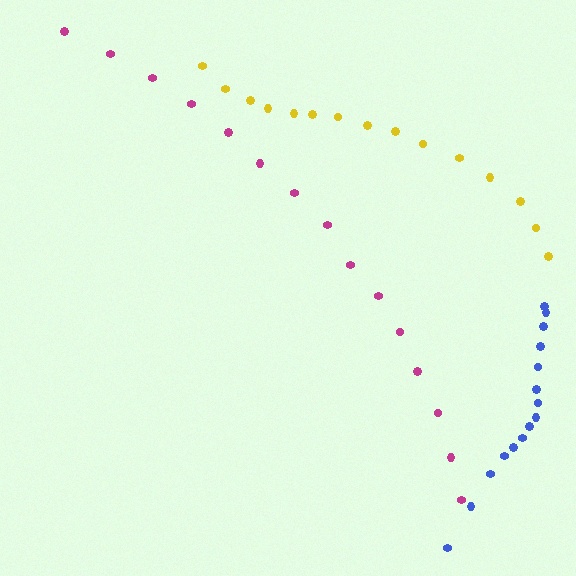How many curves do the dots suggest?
There are 3 distinct paths.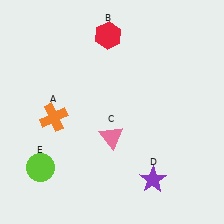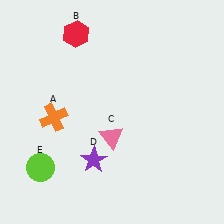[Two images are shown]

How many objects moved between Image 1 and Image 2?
2 objects moved between the two images.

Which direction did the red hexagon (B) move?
The red hexagon (B) moved left.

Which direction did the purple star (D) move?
The purple star (D) moved left.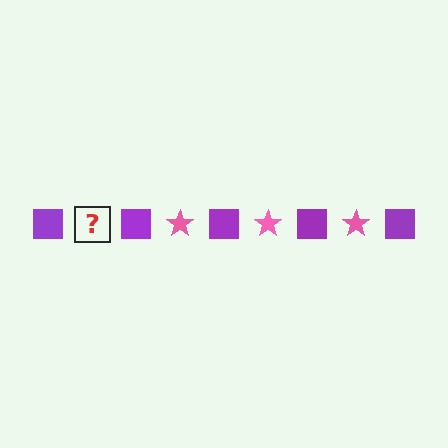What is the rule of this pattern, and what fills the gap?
The rule is that the pattern alternates between purple square and pink star. The gap should be filled with a pink star.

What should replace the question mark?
The question mark should be replaced with a pink star.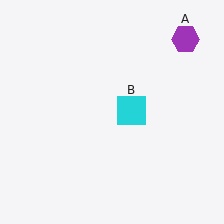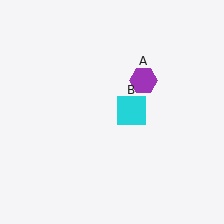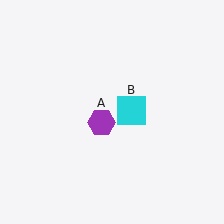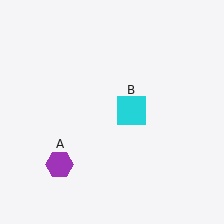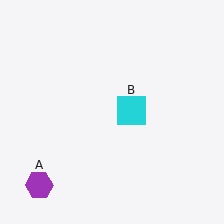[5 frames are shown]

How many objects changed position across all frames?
1 object changed position: purple hexagon (object A).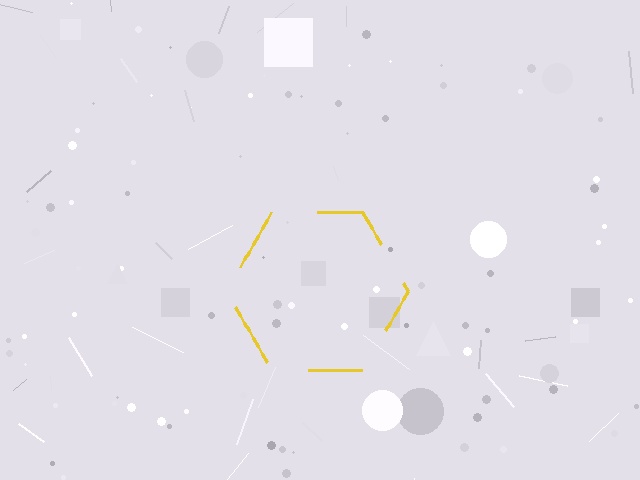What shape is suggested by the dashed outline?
The dashed outline suggests a hexagon.